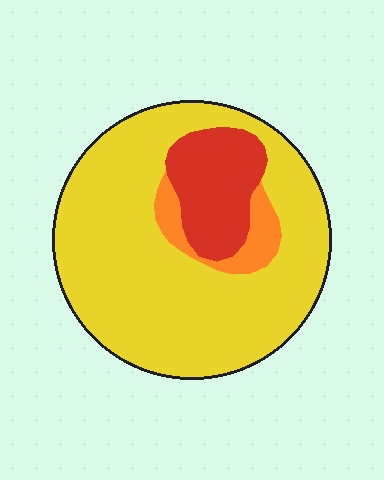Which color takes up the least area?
Orange, at roughly 5%.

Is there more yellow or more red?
Yellow.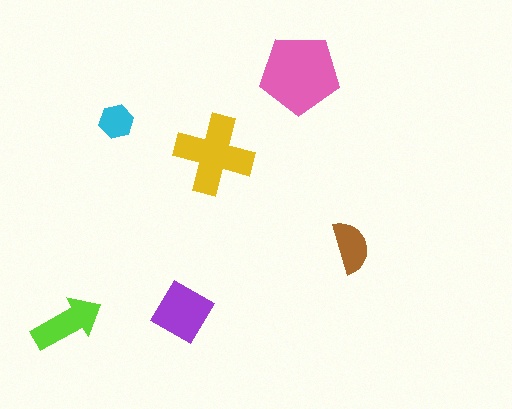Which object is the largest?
The pink pentagon.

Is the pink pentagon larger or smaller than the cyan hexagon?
Larger.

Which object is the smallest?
The cyan hexagon.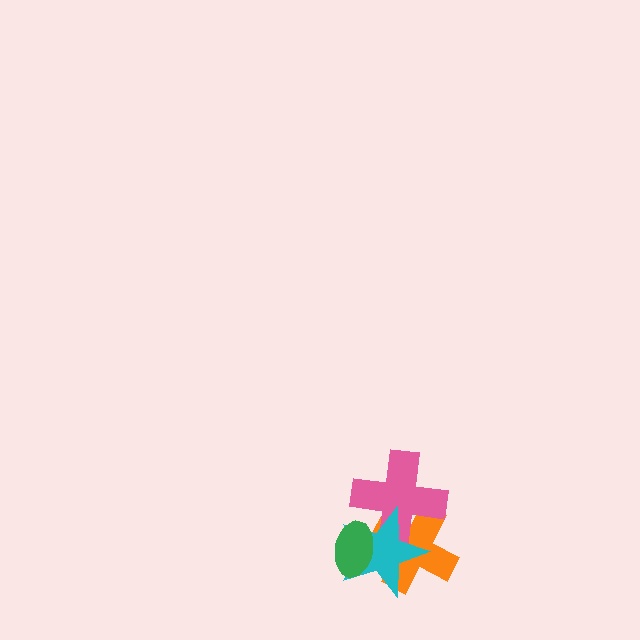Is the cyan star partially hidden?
Yes, it is partially covered by another shape.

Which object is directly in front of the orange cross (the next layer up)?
The pink cross is directly in front of the orange cross.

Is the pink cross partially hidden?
Yes, it is partially covered by another shape.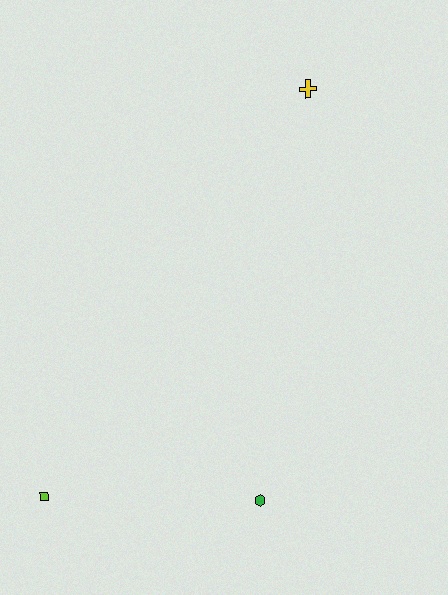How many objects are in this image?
There are 3 objects.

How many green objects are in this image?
There is 1 green object.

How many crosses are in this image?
There is 1 cross.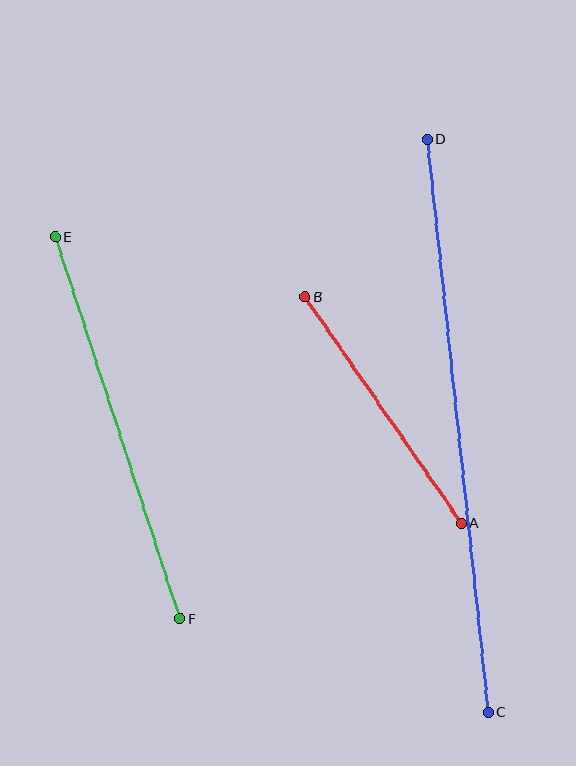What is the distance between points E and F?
The distance is approximately 402 pixels.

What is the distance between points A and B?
The distance is approximately 275 pixels.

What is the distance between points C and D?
The distance is approximately 576 pixels.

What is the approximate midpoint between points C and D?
The midpoint is at approximately (458, 425) pixels.